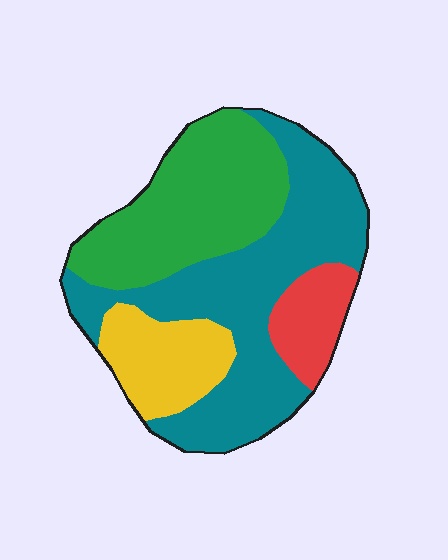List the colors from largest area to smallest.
From largest to smallest: teal, green, yellow, red.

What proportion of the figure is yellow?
Yellow covers roughly 15% of the figure.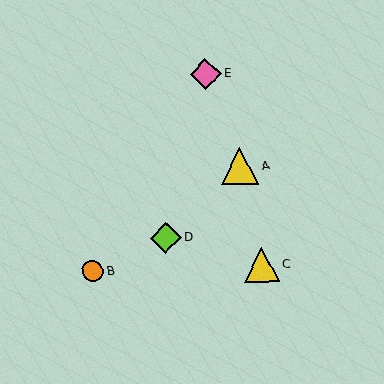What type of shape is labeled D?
Shape D is a lime diamond.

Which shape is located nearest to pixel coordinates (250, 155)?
The yellow triangle (labeled A) at (240, 166) is nearest to that location.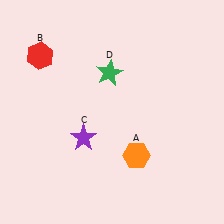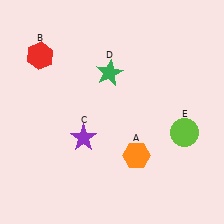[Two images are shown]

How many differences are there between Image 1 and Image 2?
There is 1 difference between the two images.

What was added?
A lime circle (E) was added in Image 2.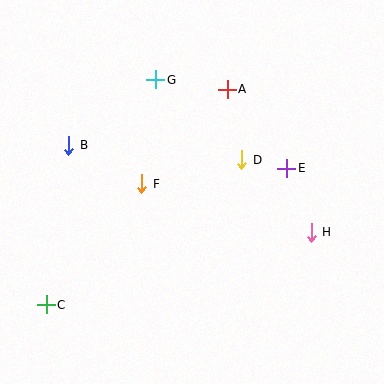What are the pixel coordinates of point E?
Point E is at (287, 168).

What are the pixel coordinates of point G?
Point G is at (156, 80).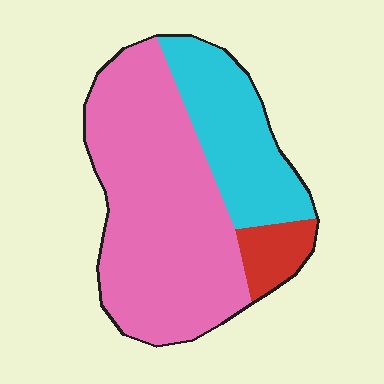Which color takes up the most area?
Pink, at roughly 65%.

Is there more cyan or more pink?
Pink.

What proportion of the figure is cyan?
Cyan takes up about one quarter (1/4) of the figure.